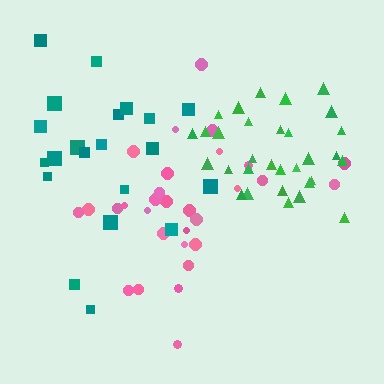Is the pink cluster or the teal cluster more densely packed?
Pink.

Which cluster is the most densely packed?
Green.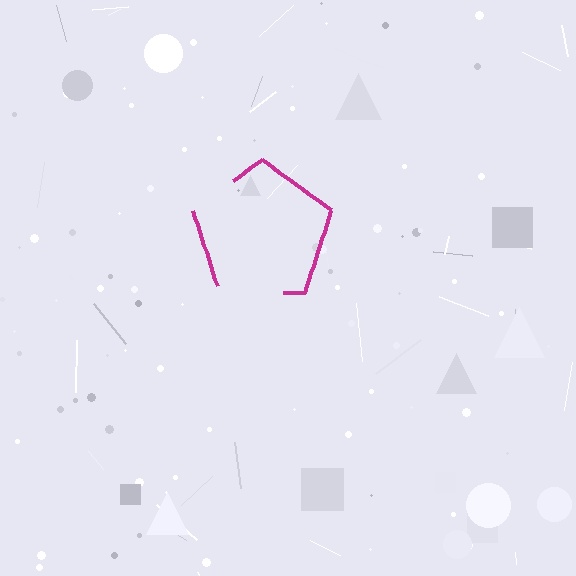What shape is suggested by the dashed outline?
The dashed outline suggests a pentagon.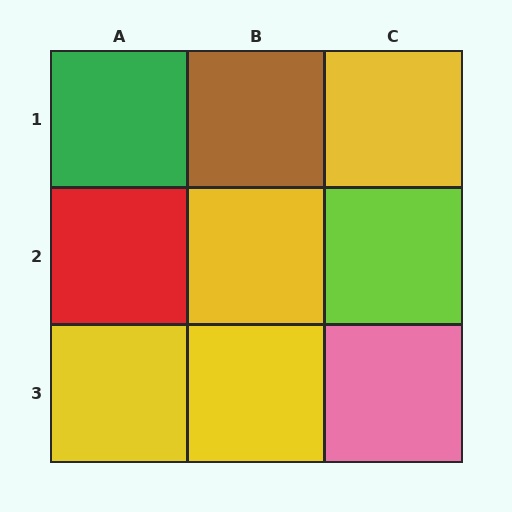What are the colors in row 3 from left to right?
Yellow, yellow, pink.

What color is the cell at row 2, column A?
Red.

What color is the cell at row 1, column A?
Green.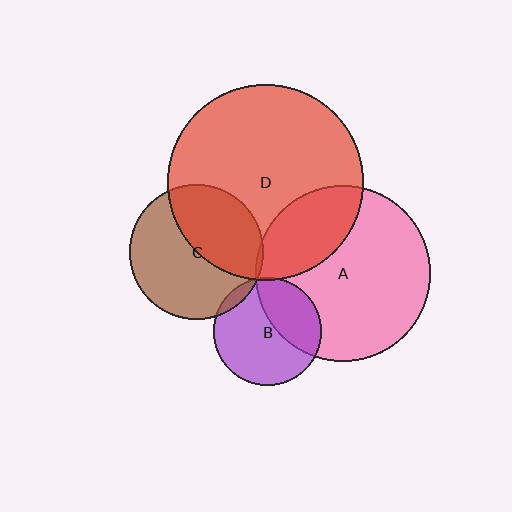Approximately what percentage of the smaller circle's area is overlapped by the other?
Approximately 40%.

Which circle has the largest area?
Circle D (red).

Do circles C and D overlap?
Yes.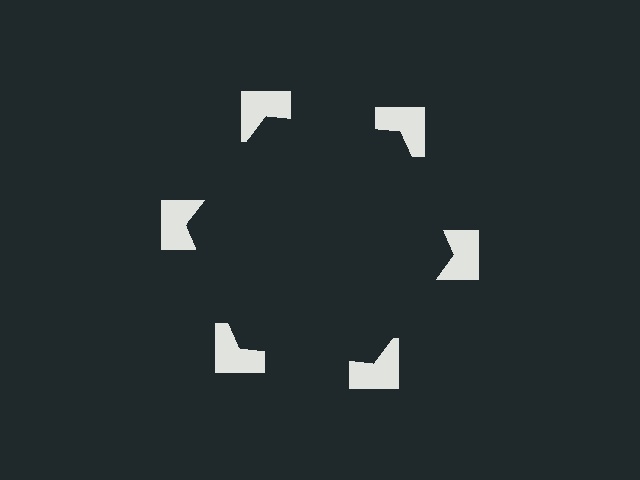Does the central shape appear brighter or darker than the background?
It typically appears slightly darker than the background, even though no actual brightness change is drawn.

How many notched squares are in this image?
There are 6 — one at each vertex of the illusory hexagon.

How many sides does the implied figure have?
6 sides.